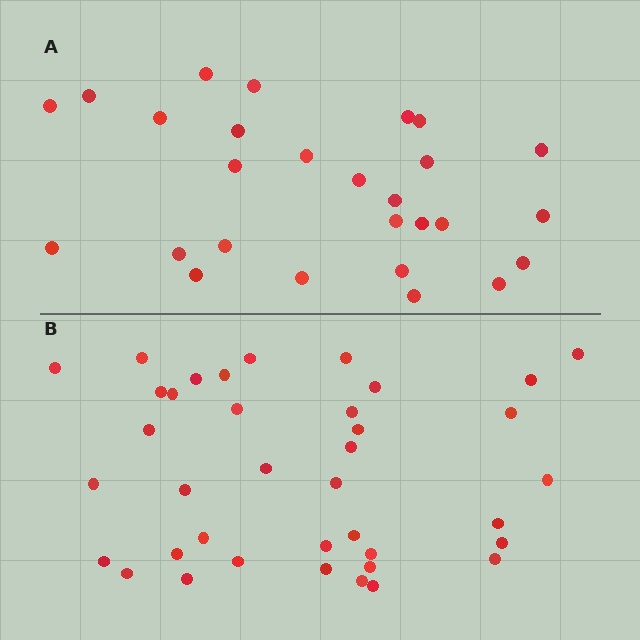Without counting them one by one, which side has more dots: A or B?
Region B (the bottom region) has more dots.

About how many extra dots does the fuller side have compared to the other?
Region B has roughly 12 or so more dots than region A.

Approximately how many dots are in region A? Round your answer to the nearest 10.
About 30 dots. (The exact count is 27, which rounds to 30.)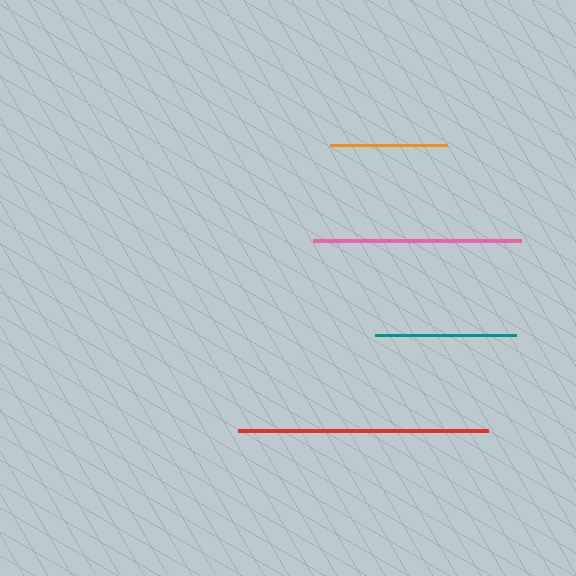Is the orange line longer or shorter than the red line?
The red line is longer than the orange line.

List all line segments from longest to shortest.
From longest to shortest: red, pink, teal, orange.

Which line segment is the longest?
The red line is the longest at approximately 250 pixels.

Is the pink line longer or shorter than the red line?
The red line is longer than the pink line.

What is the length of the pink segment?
The pink segment is approximately 209 pixels long.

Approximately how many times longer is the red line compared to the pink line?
The red line is approximately 1.2 times the length of the pink line.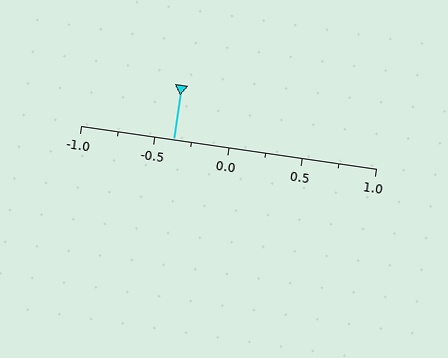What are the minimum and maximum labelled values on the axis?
The axis runs from -1.0 to 1.0.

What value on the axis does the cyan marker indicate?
The marker indicates approximately -0.38.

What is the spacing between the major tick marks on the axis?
The major ticks are spaced 0.5 apart.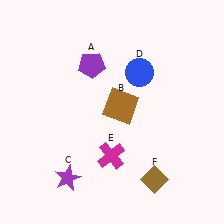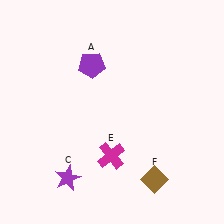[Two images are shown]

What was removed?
The brown square (B), the blue circle (D) were removed in Image 2.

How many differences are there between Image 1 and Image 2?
There are 2 differences between the two images.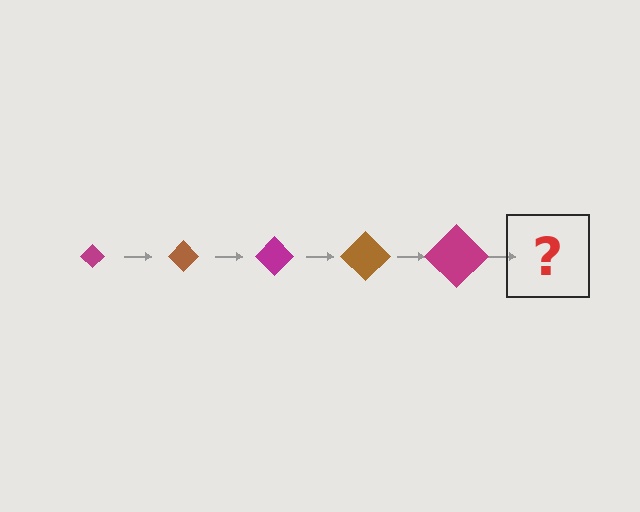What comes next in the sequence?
The next element should be a brown diamond, larger than the previous one.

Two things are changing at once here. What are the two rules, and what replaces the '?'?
The two rules are that the diamond grows larger each step and the color cycles through magenta and brown. The '?' should be a brown diamond, larger than the previous one.